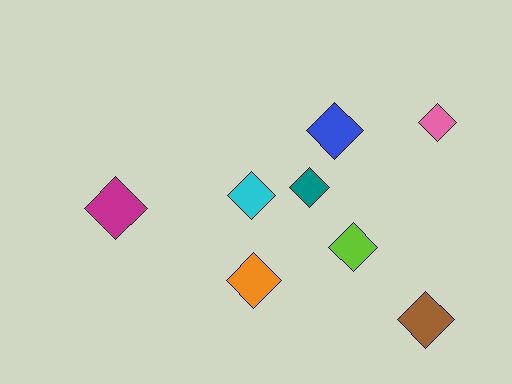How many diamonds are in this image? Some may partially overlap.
There are 8 diamonds.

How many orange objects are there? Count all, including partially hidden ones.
There is 1 orange object.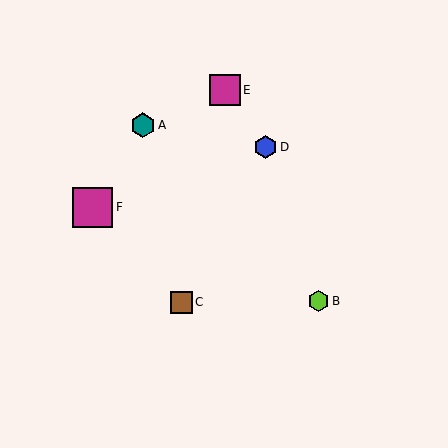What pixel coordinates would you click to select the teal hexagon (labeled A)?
Click at (143, 125) to select the teal hexagon A.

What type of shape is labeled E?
Shape E is a magenta square.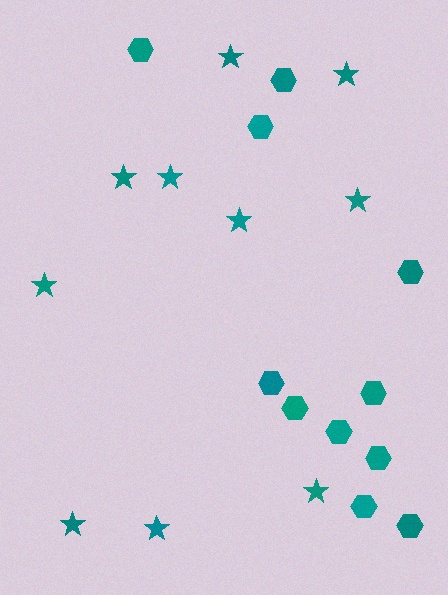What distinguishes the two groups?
There are 2 groups: one group of stars (10) and one group of hexagons (11).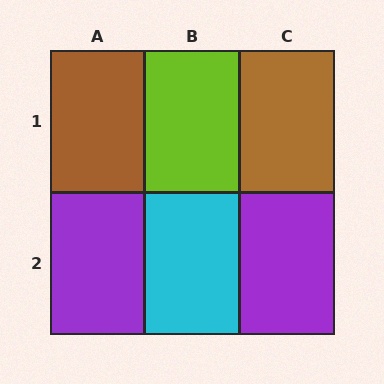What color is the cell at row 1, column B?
Lime.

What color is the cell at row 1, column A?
Brown.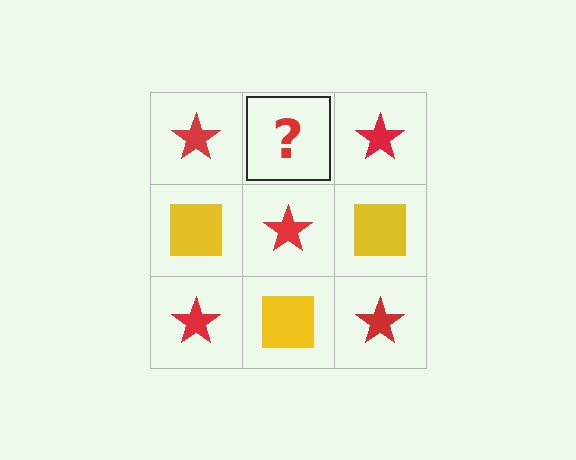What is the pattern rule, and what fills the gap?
The rule is that it alternates red star and yellow square in a checkerboard pattern. The gap should be filled with a yellow square.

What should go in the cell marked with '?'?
The missing cell should contain a yellow square.